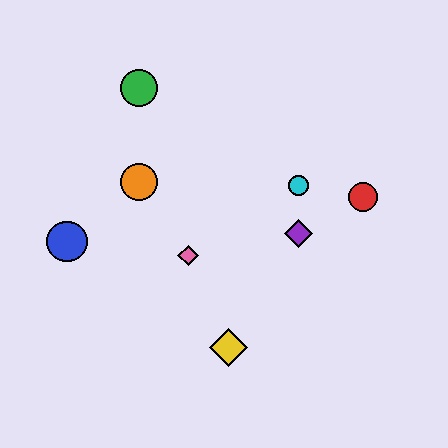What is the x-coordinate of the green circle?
The green circle is at x≈139.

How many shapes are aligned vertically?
2 shapes (the green circle, the orange circle) are aligned vertically.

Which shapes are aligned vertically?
The green circle, the orange circle are aligned vertically.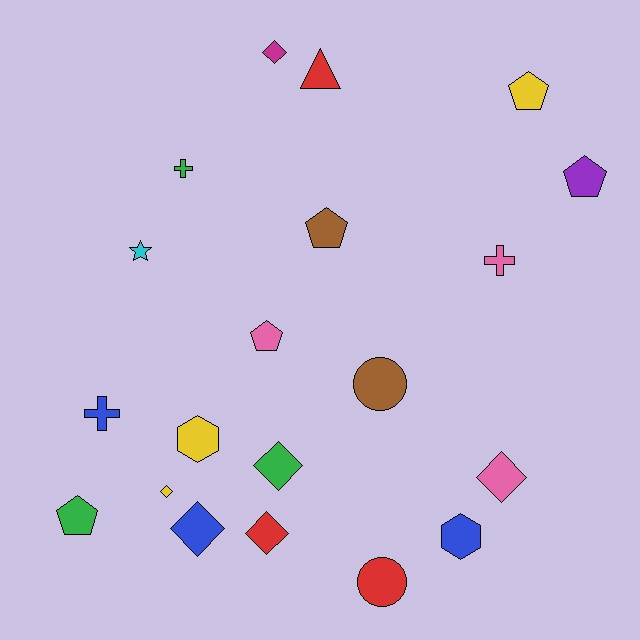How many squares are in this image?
There are no squares.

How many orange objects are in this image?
There are no orange objects.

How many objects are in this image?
There are 20 objects.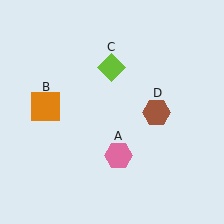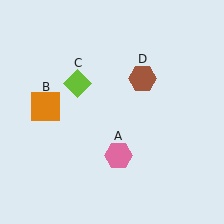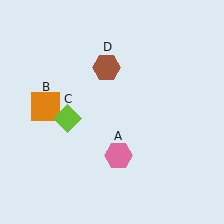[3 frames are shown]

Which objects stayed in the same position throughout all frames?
Pink hexagon (object A) and orange square (object B) remained stationary.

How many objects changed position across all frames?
2 objects changed position: lime diamond (object C), brown hexagon (object D).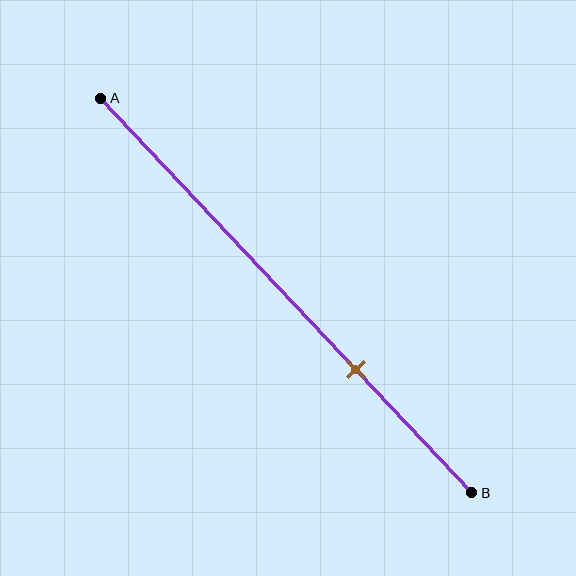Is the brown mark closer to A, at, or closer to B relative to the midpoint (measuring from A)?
The brown mark is closer to point B than the midpoint of segment AB.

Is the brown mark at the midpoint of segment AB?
No, the mark is at about 70% from A, not at the 50% midpoint.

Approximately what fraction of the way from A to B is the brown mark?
The brown mark is approximately 70% of the way from A to B.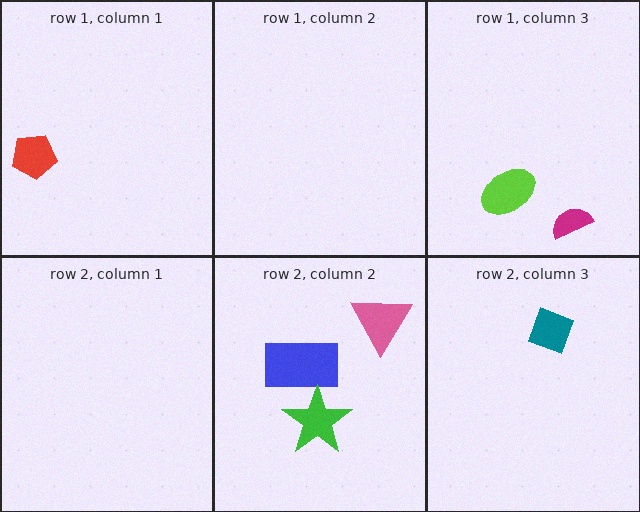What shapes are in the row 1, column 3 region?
The lime ellipse, the magenta semicircle.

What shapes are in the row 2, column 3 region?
The teal diamond.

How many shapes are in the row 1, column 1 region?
1.